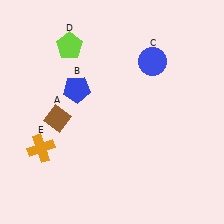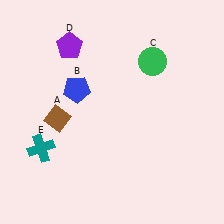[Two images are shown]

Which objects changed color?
C changed from blue to green. D changed from lime to purple. E changed from orange to teal.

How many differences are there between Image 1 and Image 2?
There are 3 differences between the two images.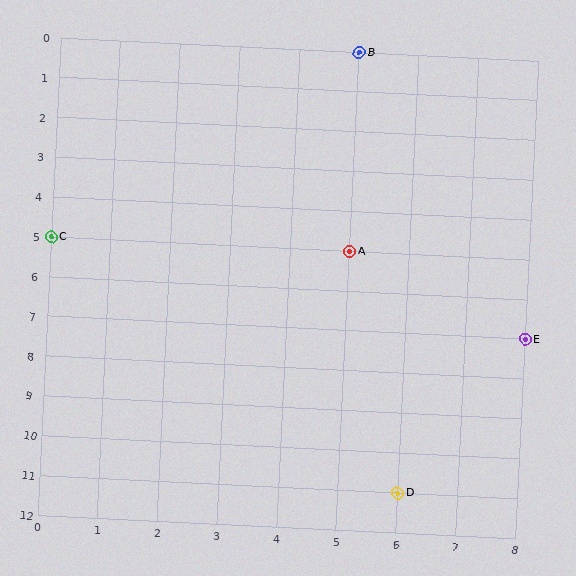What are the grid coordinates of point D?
Point D is at grid coordinates (6, 11).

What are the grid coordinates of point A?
Point A is at grid coordinates (5, 5).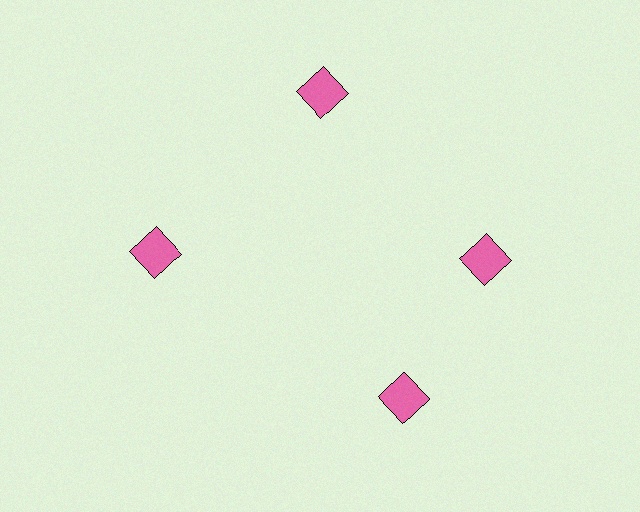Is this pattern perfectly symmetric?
No. The 4 pink squares are arranged in a ring, but one element near the 6 o'clock position is rotated out of alignment along the ring, breaking the 4-fold rotational symmetry.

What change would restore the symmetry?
The symmetry would be restored by rotating it back into even spacing with its neighbors so that all 4 squares sit at equal angles and equal distance from the center.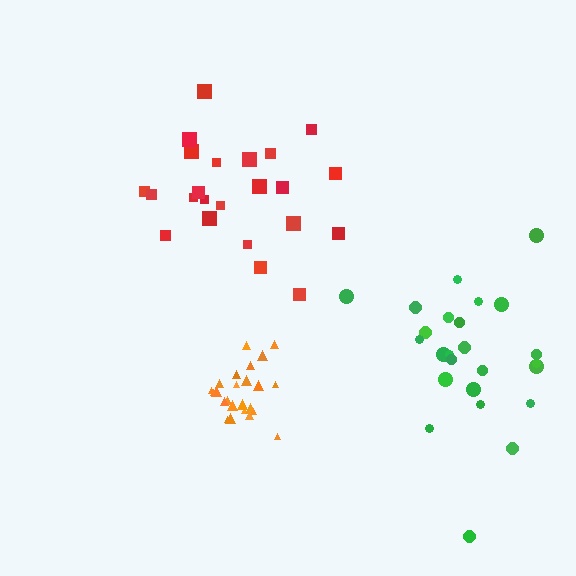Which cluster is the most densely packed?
Orange.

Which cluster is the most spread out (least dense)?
Green.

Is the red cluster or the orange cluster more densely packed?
Orange.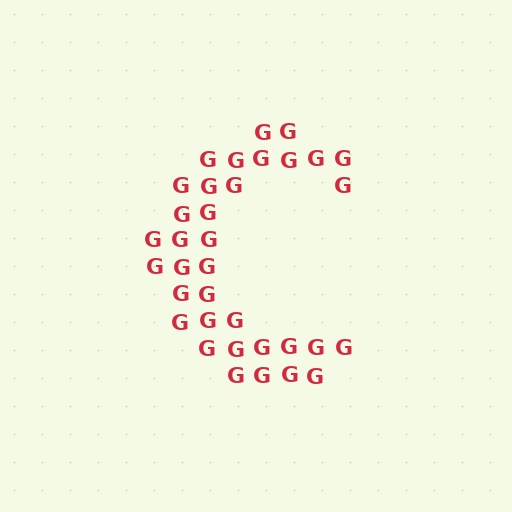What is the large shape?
The large shape is the letter C.